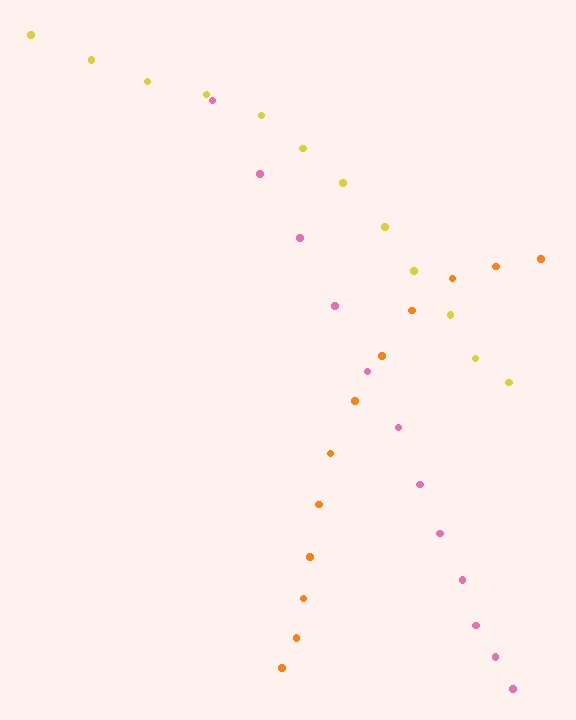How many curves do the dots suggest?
There are 3 distinct paths.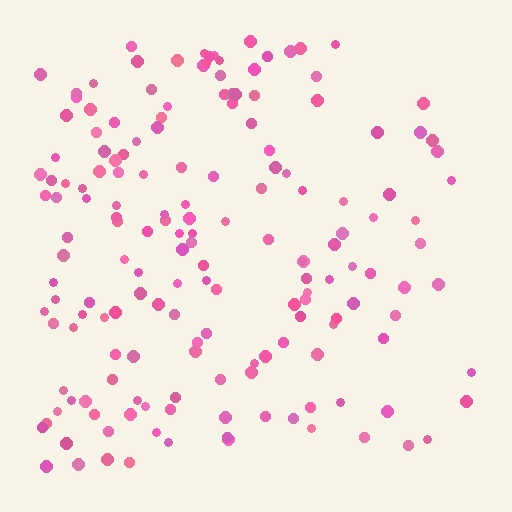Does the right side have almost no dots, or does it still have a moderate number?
Still a moderate number, just noticeably fewer than the left.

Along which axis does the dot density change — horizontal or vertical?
Horizontal.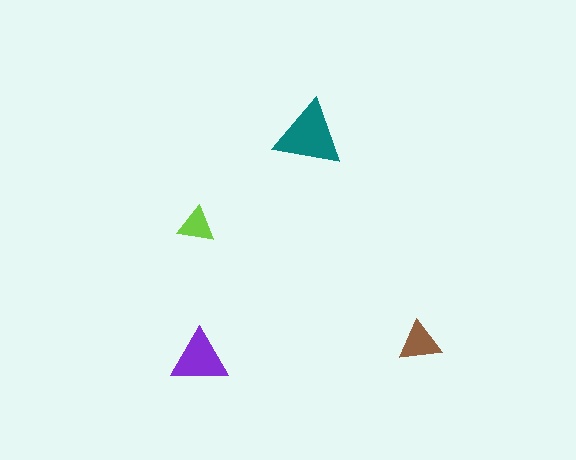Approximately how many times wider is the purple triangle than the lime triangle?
About 1.5 times wider.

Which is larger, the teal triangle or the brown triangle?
The teal one.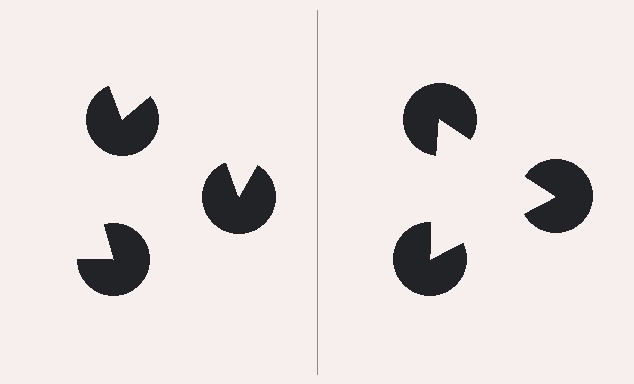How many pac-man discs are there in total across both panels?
6 — 3 on each side.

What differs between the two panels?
The pac-man discs are positioned identically on both sides; only the wedge orientations differ. On the right they align to a triangle; on the left they are misaligned.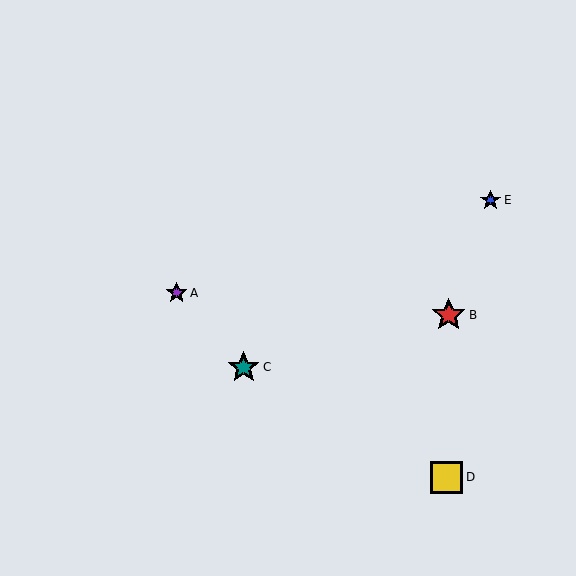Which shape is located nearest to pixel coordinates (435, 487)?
The yellow square (labeled D) at (447, 477) is nearest to that location.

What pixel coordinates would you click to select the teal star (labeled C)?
Click at (244, 367) to select the teal star C.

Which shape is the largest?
The red star (labeled B) is the largest.